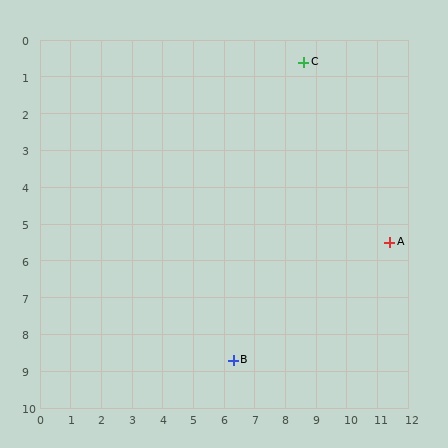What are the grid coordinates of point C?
Point C is at approximately (8.6, 0.6).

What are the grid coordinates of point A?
Point A is at approximately (11.4, 5.5).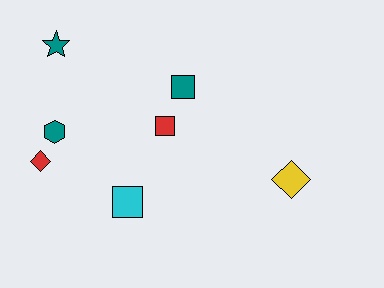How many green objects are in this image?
There are no green objects.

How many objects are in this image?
There are 7 objects.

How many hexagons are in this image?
There is 1 hexagon.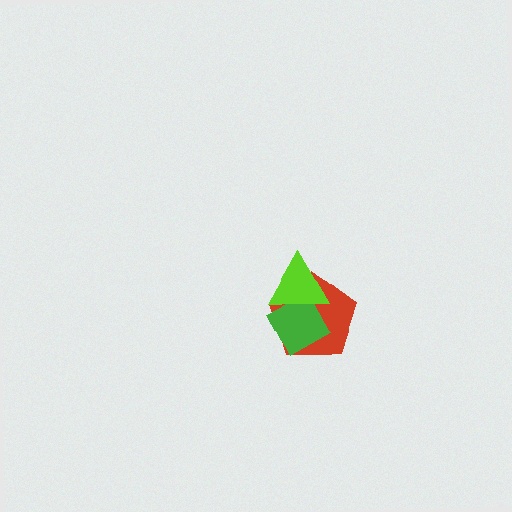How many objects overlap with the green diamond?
2 objects overlap with the green diamond.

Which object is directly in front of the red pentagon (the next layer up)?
The green diamond is directly in front of the red pentagon.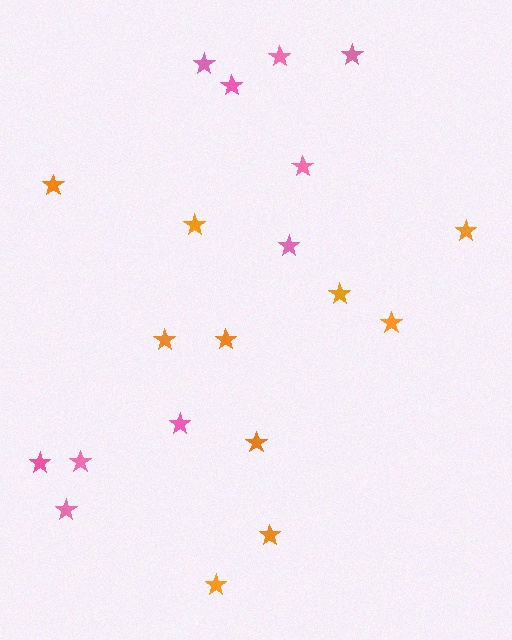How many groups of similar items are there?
There are 2 groups: one group of pink stars (10) and one group of orange stars (10).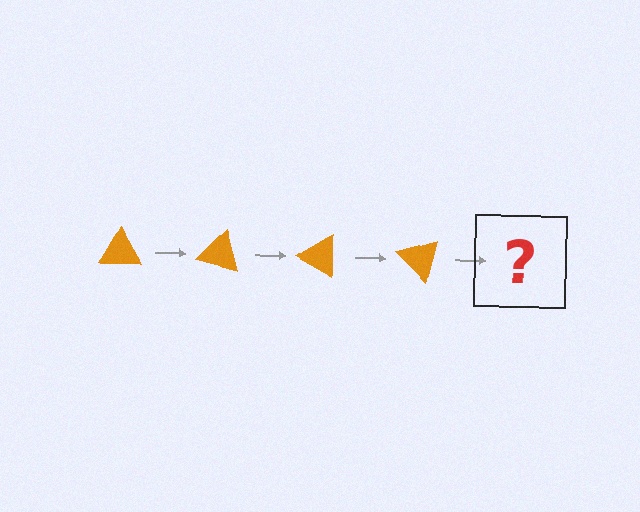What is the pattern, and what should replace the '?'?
The pattern is that the triangle rotates 15 degrees each step. The '?' should be an orange triangle rotated 60 degrees.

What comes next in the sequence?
The next element should be an orange triangle rotated 60 degrees.